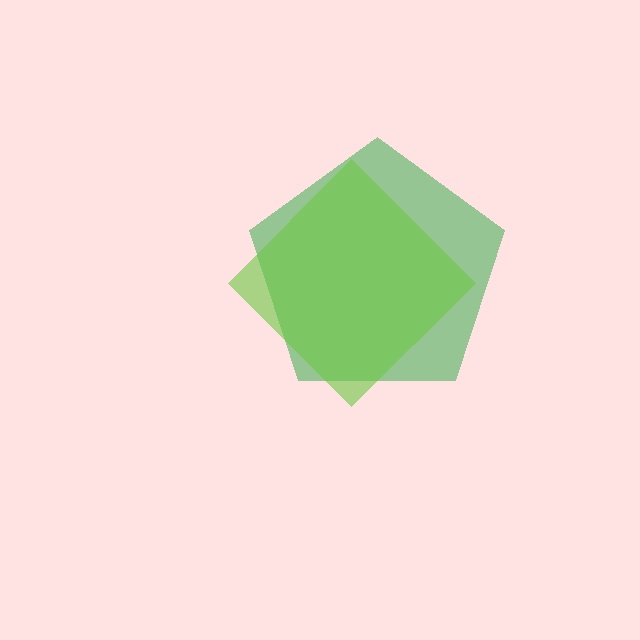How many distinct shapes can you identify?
There are 2 distinct shapes: a green pentagon, a lime diamond.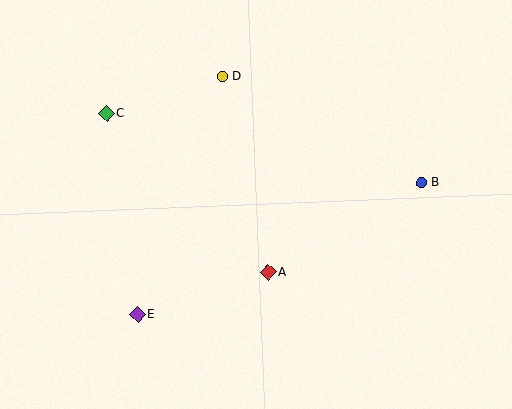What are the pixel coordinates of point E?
Point E is at (138, 315).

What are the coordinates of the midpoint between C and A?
The midpoint between C and A is at (187, 193).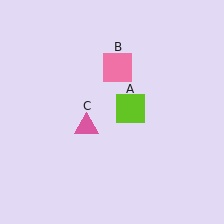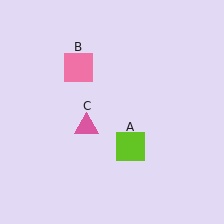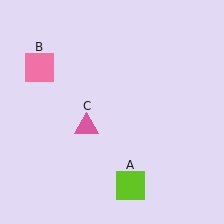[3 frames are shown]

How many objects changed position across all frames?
2 objects changed position: lime square (object A), pink square (object B).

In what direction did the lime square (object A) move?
The lime square (object A) moved down.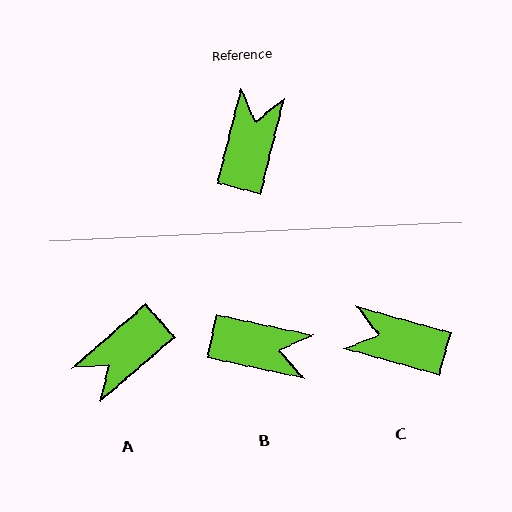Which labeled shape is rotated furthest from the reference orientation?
A, about 145 degrees away.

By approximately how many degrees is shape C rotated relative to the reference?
Approximately 88 degrees counter-clockwise.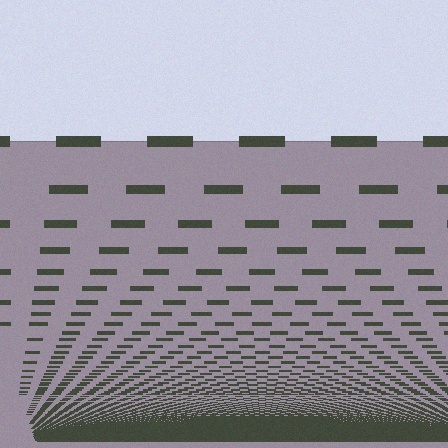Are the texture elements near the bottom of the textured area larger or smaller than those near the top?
Smaller. The gradient is inverted — elements near the bottom are smaller and denser.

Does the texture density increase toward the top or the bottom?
Density increases toward the bottom.